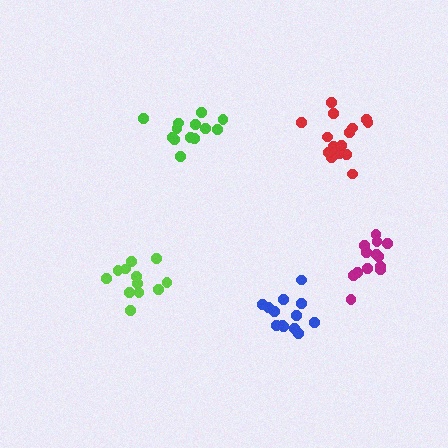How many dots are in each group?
Group 1: 12 dots, Group 2: 13 dots, Group 3: 13 dots, Group 4: 13 dots, Group 5: 15 dots (66 total).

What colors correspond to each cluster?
The clusters are colored: lime, green, magenta, blue, red.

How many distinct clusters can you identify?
There are 5 distinct clusters.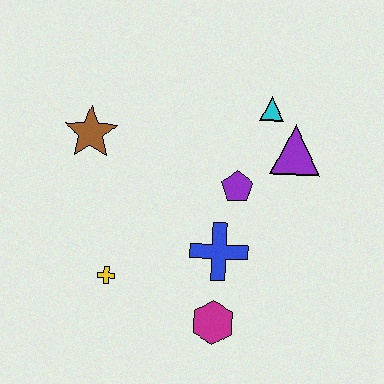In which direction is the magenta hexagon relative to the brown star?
The magenta hexagon is below the brown star.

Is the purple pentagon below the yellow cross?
No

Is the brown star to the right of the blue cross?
No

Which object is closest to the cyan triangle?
The purple triangle is closest to the cyan triangle.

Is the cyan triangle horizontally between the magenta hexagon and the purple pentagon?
No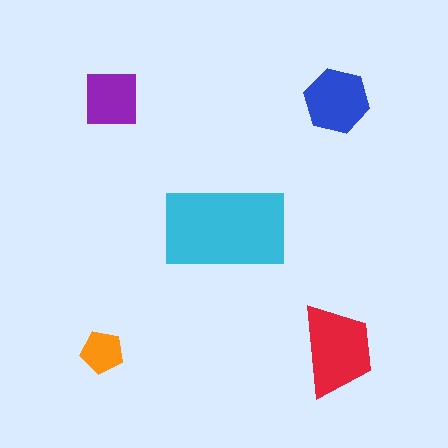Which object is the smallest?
The orange pentagon.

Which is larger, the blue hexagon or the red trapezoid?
The red trapezoid.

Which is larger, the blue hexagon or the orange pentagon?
The blue hexagon.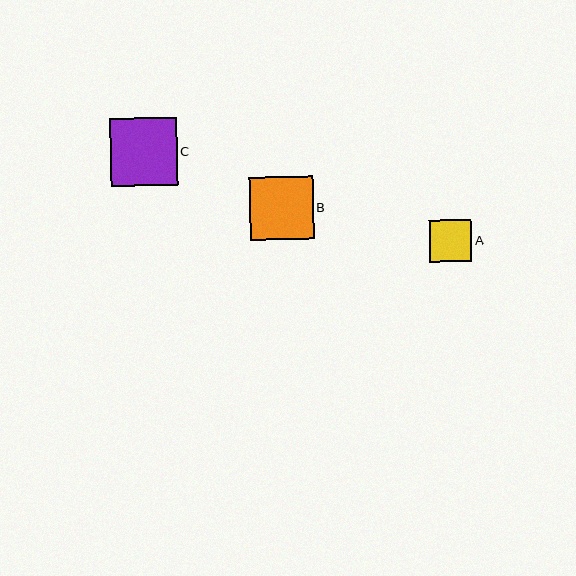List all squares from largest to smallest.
From largest to smallest: C, B, A.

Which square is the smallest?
Square A is the smallest with a size of approximately 43 pixels.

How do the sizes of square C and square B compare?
Square C and square B are approximately the same size.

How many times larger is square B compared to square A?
Square B is approximately 1.5 times the size of square A.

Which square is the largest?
Square C is the largest with a size of approximately 67 pixels.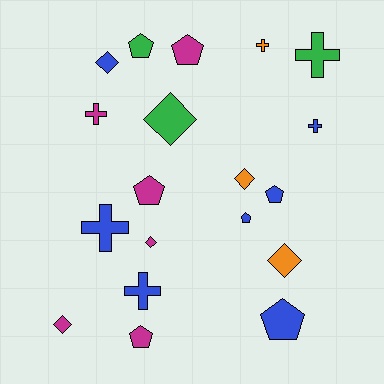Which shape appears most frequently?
Pentagon, with 7 objects.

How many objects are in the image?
There are 19 objects.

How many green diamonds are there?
There is 1 green diamond.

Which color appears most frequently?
Blue, with 7 objects.